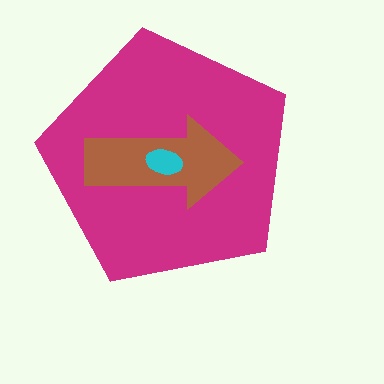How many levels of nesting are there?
3.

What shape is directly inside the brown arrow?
The cyan ellipse.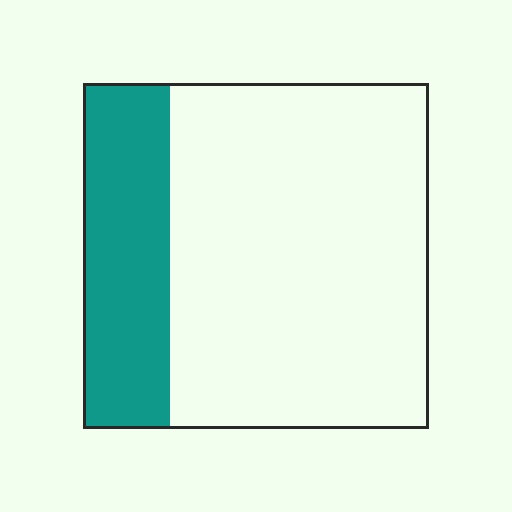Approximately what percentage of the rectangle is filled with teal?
Approximately 25%.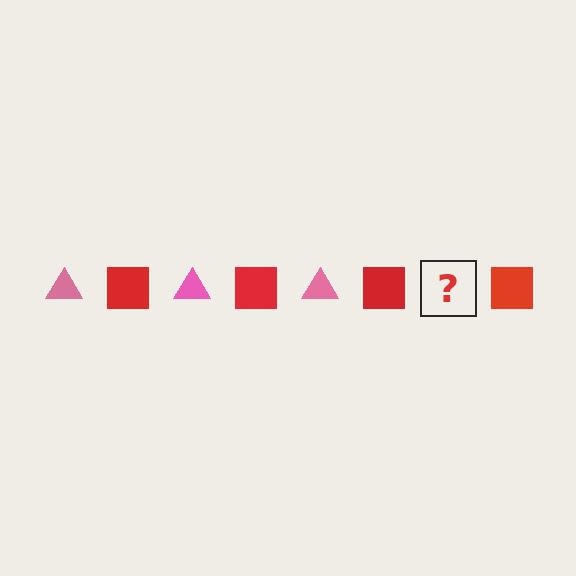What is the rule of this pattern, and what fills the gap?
The rule is that the pattern alternates between pink triangle and red square. The gap should be filled with a pink triangle.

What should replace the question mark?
The question mark should be replaced with a pink triangle.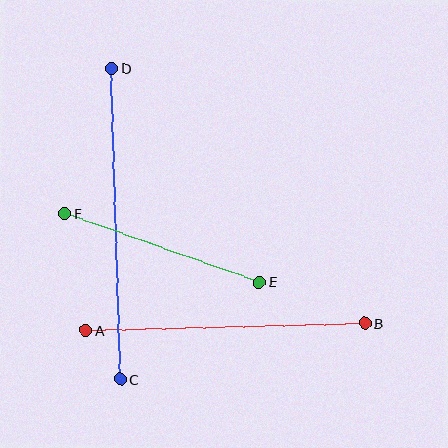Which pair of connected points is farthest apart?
Points C and D are farthest apart.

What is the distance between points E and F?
The distance is approximately 206 pixels.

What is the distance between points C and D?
The distance is approximately 311 pixels.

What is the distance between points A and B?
The distance is approximately 279 pixels.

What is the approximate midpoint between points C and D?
The midpoint is at approximately (116, 224) pixels.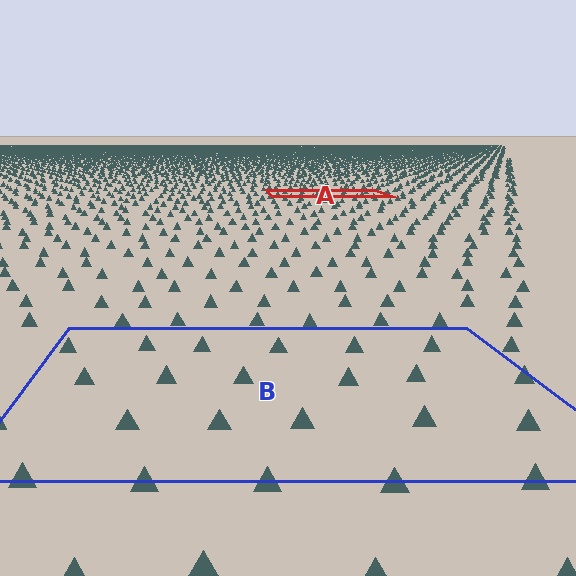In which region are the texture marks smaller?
The texture marks are smaller in region A, because it is farther away.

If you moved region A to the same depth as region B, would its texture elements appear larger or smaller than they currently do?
They would appear larger. At a closer depth, the same texture elements are projected at a bigger on-screen size.